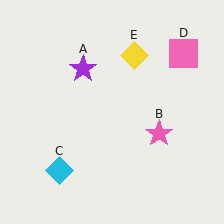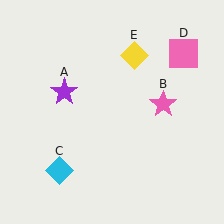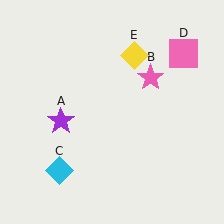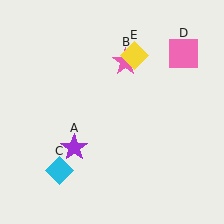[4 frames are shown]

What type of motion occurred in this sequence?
The purple star (object A), pink star (object B) rotated counterclockwise around the center of the scene.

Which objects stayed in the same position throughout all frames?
Cyan diamond (object C) and pink square (object D) and yellow diamond (object E) remained stationary.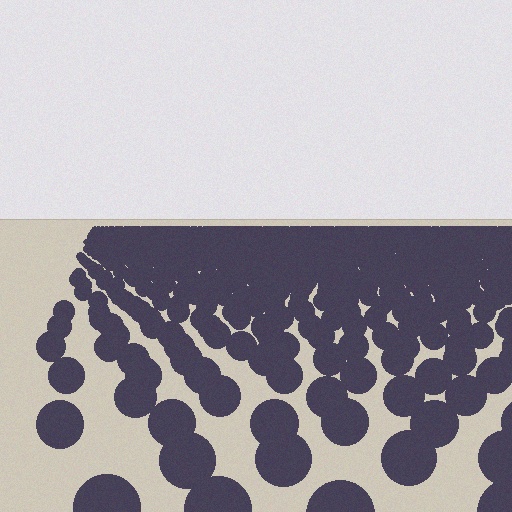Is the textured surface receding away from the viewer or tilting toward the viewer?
The surface is receding away from the viewer. Texture elements get smaller and denser toward the top.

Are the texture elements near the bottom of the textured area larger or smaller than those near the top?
Larger. Near the bottom, elements are closer to the viewer and appear at a bigger on-screen size.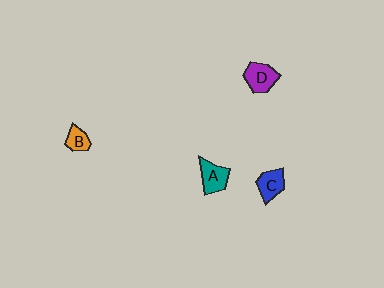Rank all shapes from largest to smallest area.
From largest to smallest: D (purple), A (teal), C (blue), B (orange).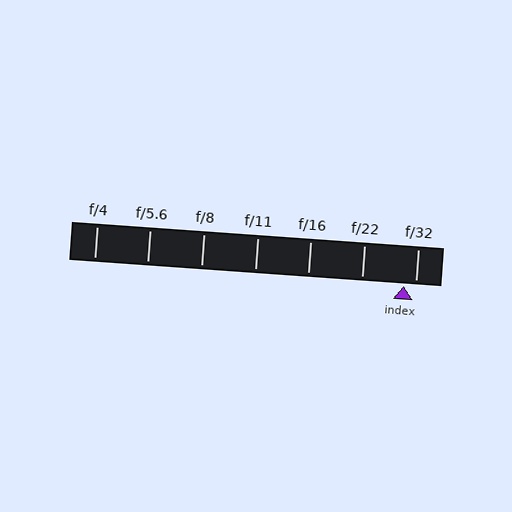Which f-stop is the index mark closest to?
The index mark is closest to f/32.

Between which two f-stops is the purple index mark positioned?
The index mark is between f/22 and f/32.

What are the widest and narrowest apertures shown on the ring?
The widest aperture shown is f/4 and the narrowest is f/32.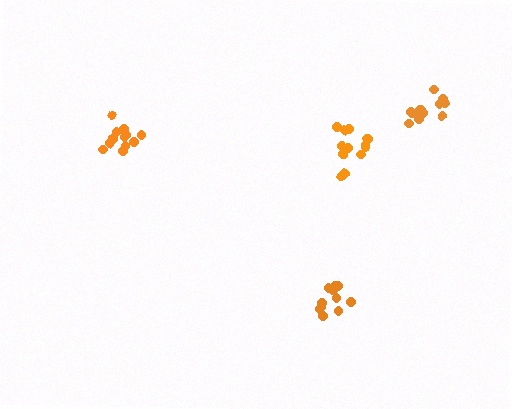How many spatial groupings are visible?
There are 4 spatial groupings.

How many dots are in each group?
Group 1: 13 dots, Group 2: 14 dots, Group 3: 13 dots, Group 4: 11 dots (51 total).